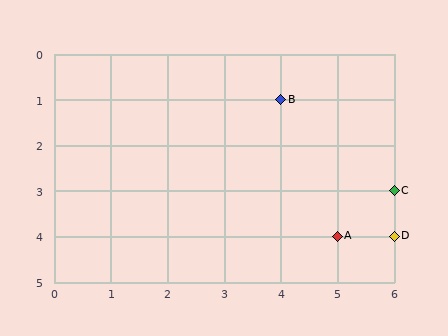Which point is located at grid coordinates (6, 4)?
Point D is at (6, 4).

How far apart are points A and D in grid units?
Points A and D are 1 column apart.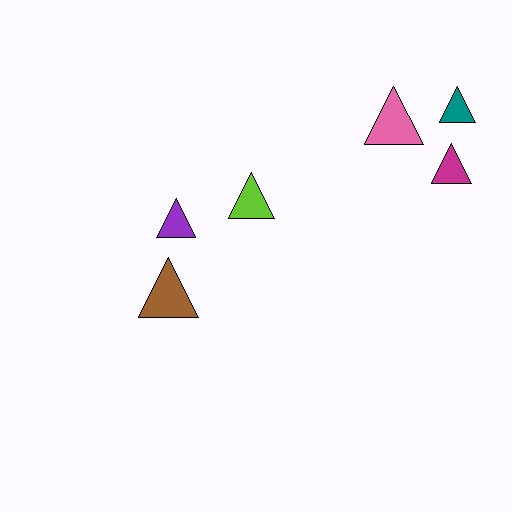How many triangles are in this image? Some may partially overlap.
There are 6 triangles.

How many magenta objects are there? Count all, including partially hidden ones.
There is 1 magenta object.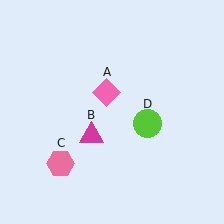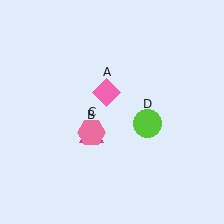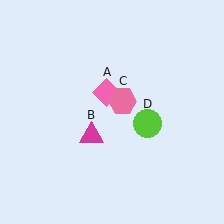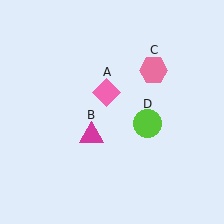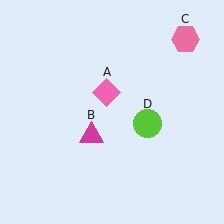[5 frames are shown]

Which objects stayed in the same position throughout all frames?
Pink diamond (object A) and magenta triangle (object B) and lime circle (object D) remained stationary.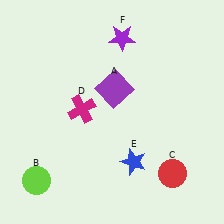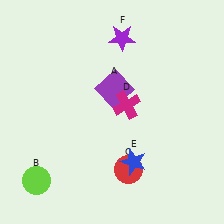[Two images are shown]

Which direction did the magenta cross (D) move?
The magenta cross (D) moved right.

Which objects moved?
The objects that moved are: the red circle (C), the magenta cross (D).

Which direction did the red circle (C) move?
The red circle (C) moved left.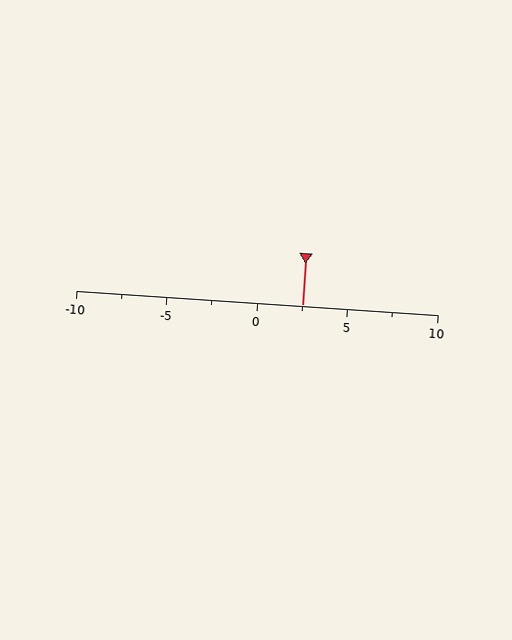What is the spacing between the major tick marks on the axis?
The major ticks are spaced 5 apart.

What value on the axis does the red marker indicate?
The marker indicates approximately 2.5.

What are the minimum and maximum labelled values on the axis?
The axis runs from -10 to 10.